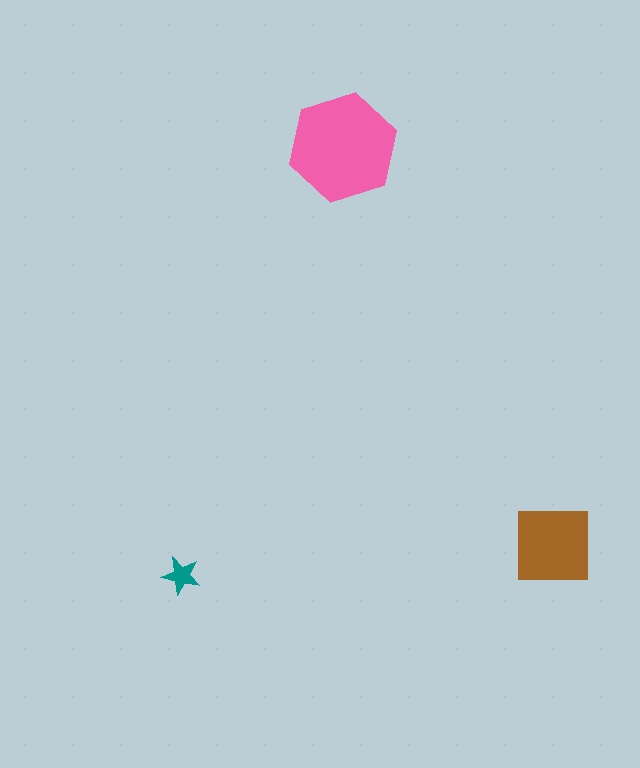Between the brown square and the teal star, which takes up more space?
The brown square.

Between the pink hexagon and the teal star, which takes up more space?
The pink hexagon.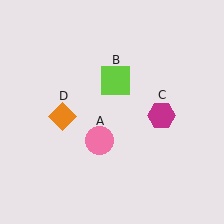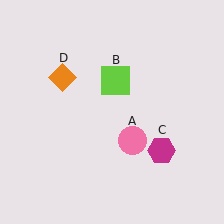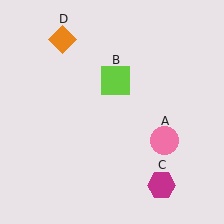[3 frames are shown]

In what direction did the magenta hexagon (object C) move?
The magenta hexagon (object C) moved down.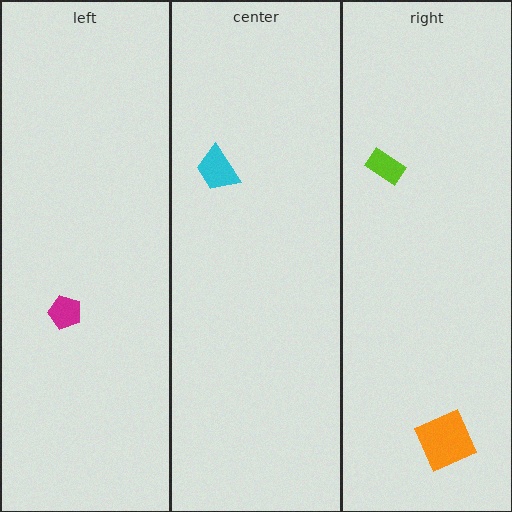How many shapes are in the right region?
2.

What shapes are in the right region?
The orange square, the lime rectangle.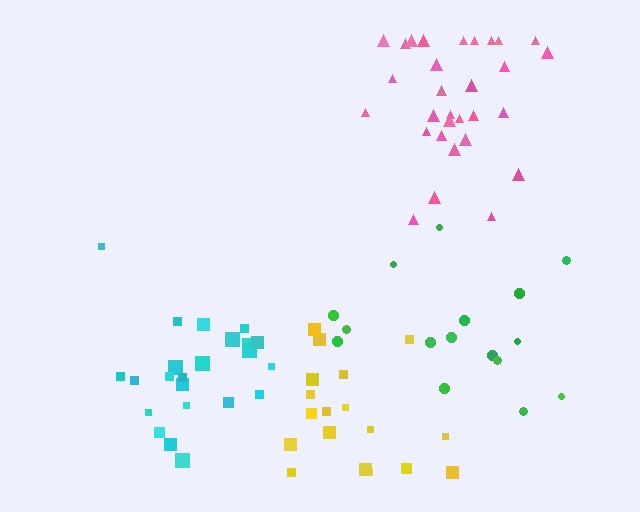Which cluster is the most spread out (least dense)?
Yellow.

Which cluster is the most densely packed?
Pink.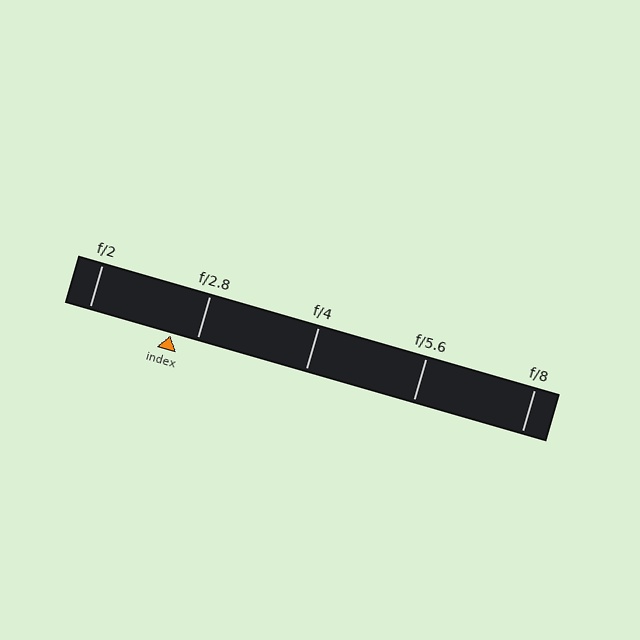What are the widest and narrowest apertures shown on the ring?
The widest aperture shown is f/2 and the narrowest is f/8.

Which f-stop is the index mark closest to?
The index mark is closest to f/2.8.